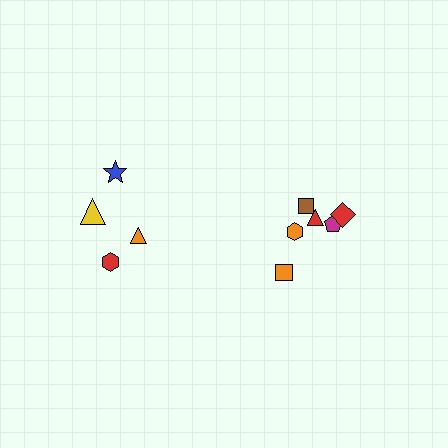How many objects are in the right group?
There are 6 objects.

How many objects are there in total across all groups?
There are 10 objects.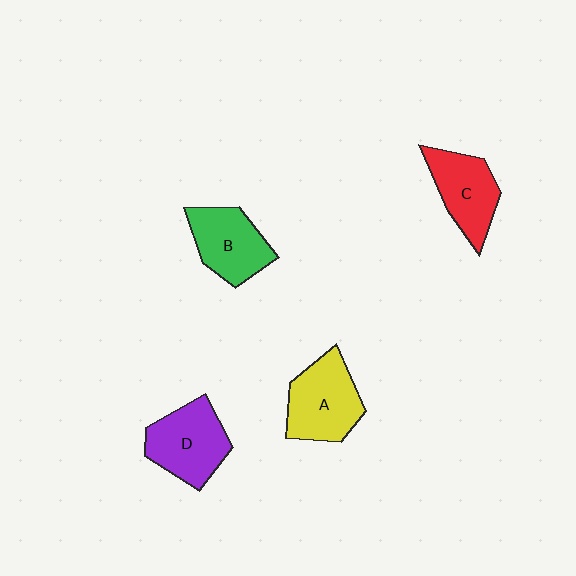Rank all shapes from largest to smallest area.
From largest to smallest: A (yellow), D (purple), B (green), C (red).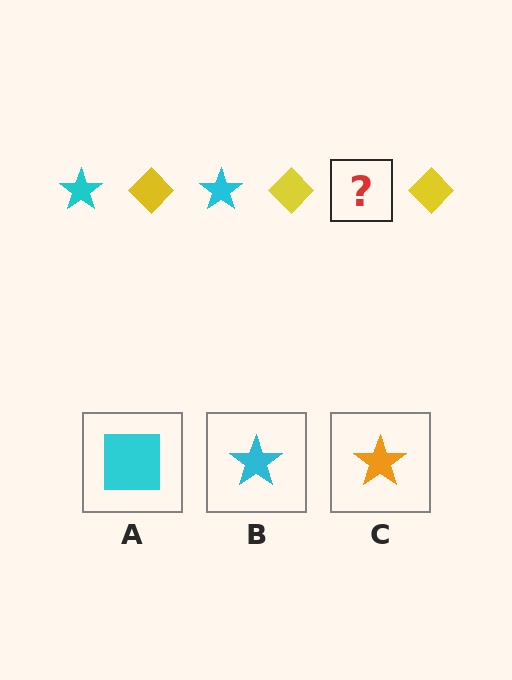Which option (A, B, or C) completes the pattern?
B.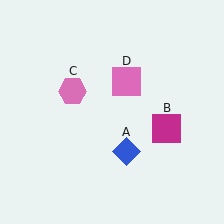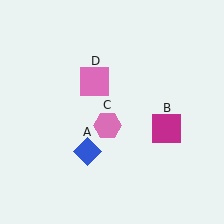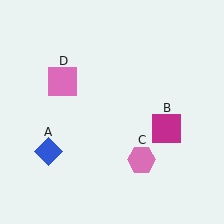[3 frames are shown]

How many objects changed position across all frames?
3 objects changed position: blue diamond (object A), pink hexagon (object C), pink square (object D).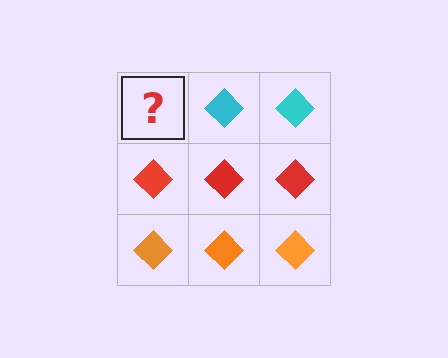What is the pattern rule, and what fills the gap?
The rule is that each row has a consistent color. The gap should be filled with a cyan diamond.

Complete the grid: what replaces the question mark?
The question mark should be replaced with a cyan diamond.